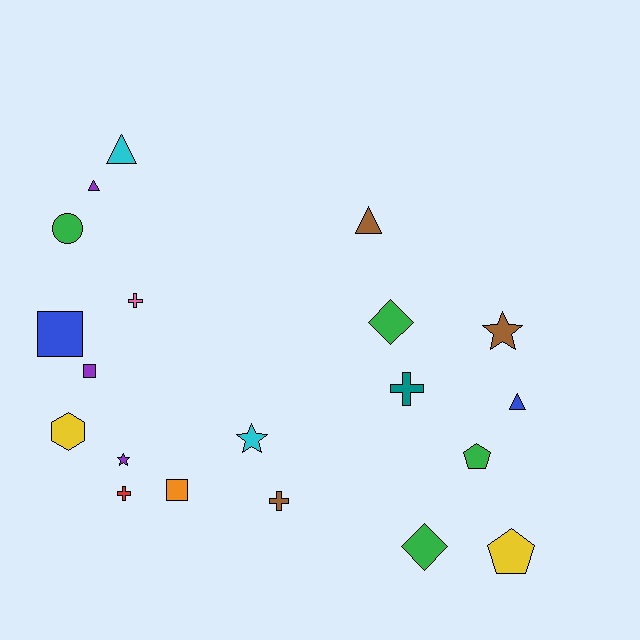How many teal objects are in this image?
There is 1 teal object.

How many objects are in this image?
There are 20 objects.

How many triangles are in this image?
There are 4 triangles.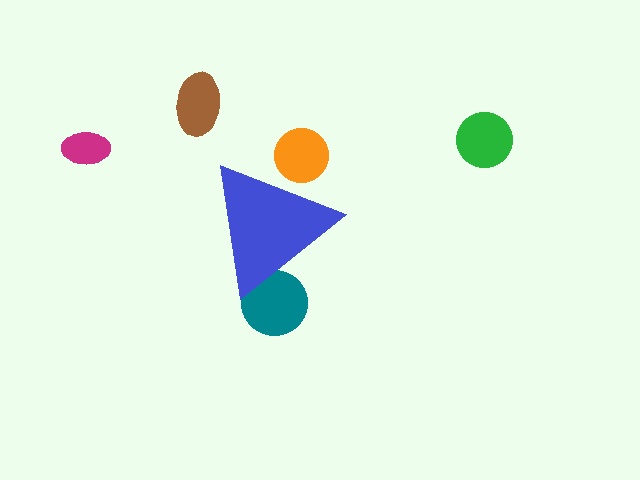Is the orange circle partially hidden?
Yes, the orange circle is partially hidden behind the blue triangle.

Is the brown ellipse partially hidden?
No, the brown ellipse is fully visible.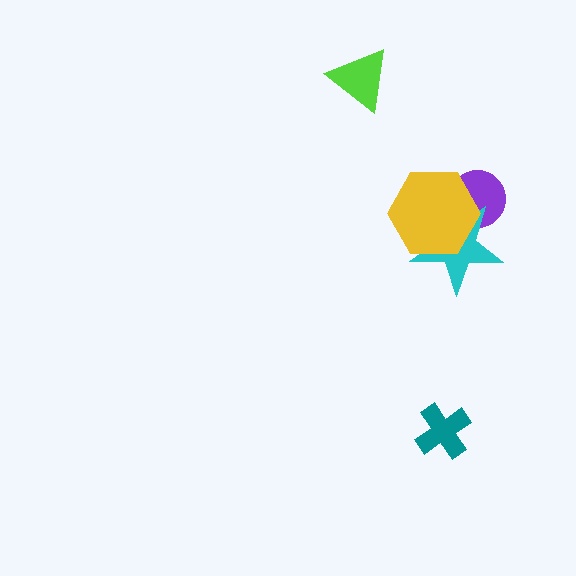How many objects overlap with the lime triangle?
0 objects overlap with the lime triangle.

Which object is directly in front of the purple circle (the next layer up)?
The cyan star is directly in front of the purple circle.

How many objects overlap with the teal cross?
0 objects overlap with the teal cross.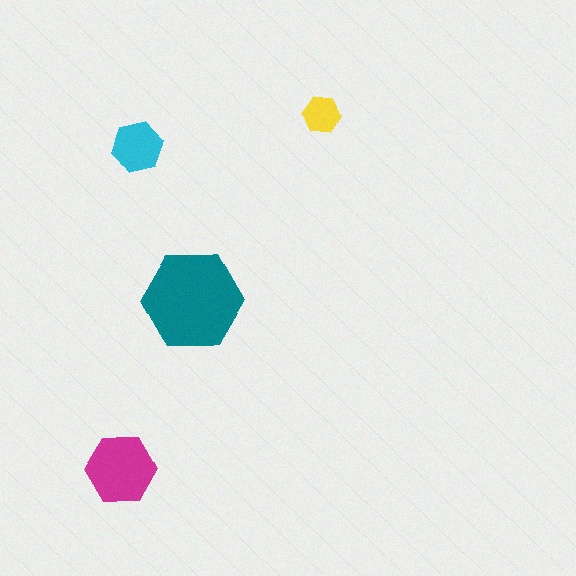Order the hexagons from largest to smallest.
the teal one, the magenta one, the cyan one, the yellow one.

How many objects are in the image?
There are 4 objects in the image.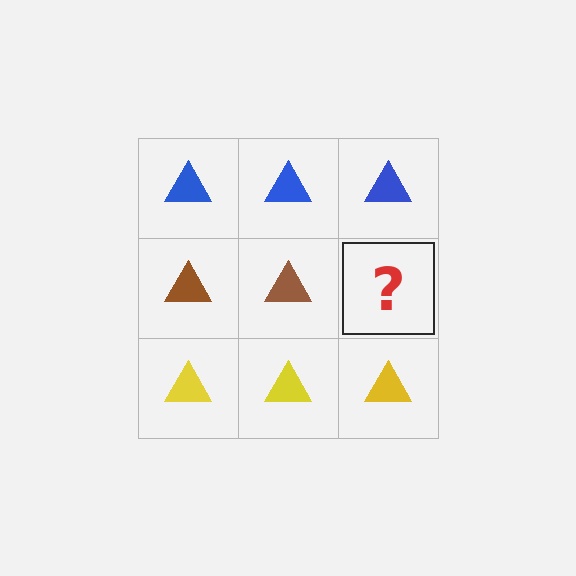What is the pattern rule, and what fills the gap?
The rule is that each row has a consistent color. The gap should be filled with a brown triangle.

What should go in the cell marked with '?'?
The missing cell should contain a brown triangle.